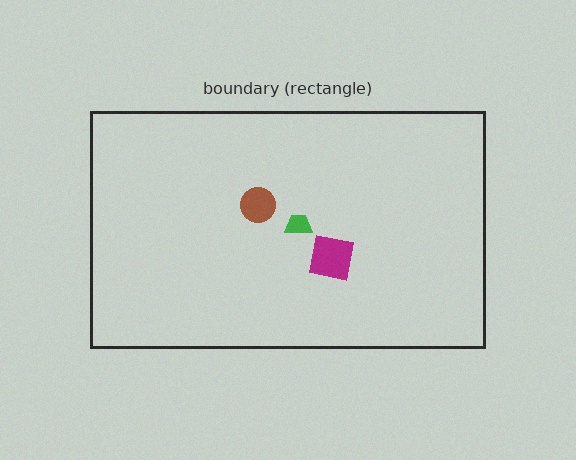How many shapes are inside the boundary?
3 inside, 0 outside.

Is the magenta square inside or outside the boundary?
Inside.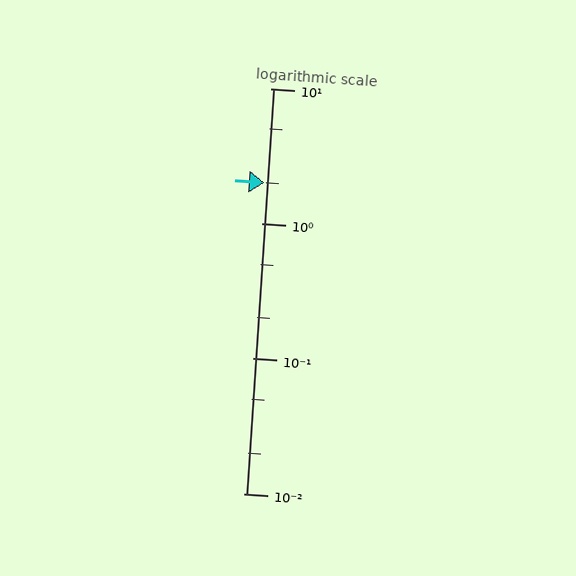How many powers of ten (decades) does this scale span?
The scale spans 3 decades, from 0.01 to 10.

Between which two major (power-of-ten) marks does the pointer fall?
The pointer is between 1 and 10.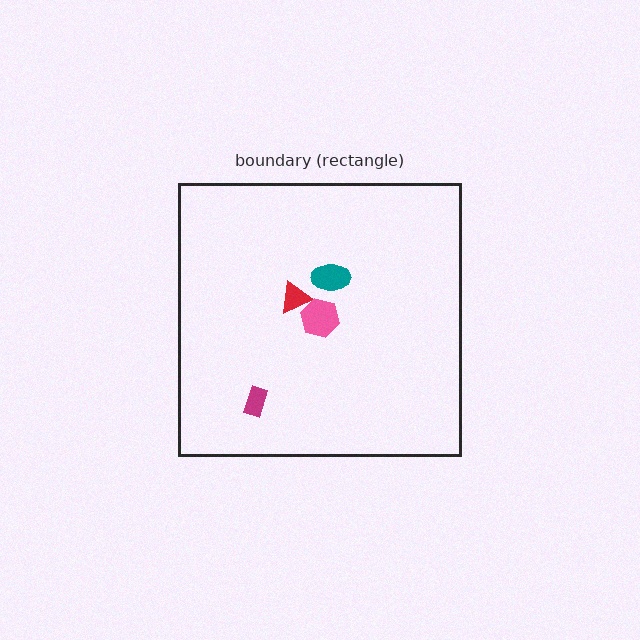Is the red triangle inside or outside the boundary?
Inside.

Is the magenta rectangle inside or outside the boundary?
Inside.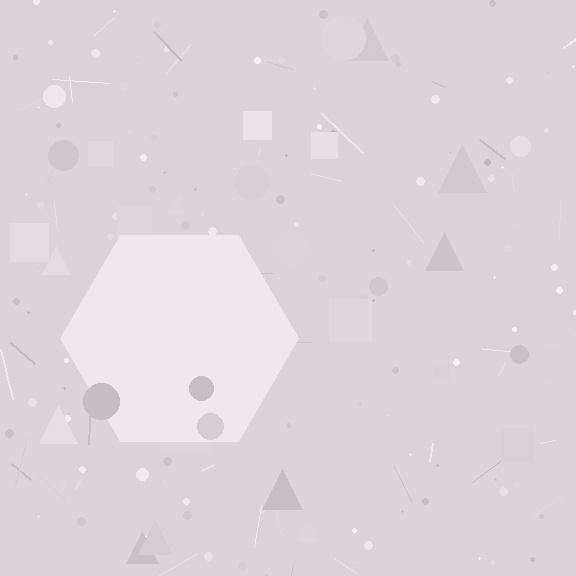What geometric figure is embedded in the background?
A hexagon is embedded in the background.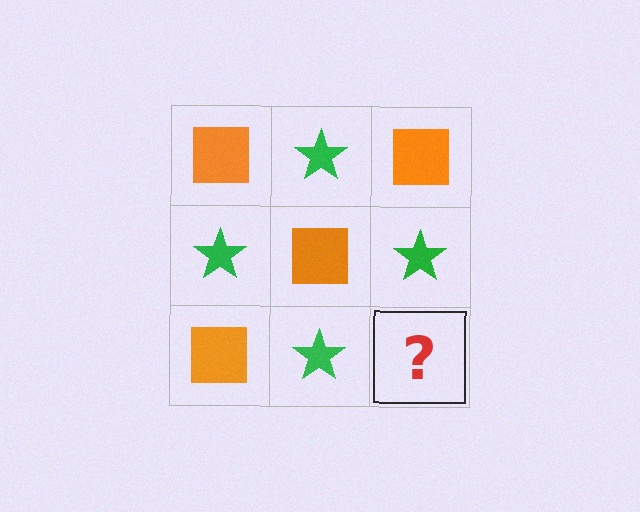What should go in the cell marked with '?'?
The missing cell should contain an orange square.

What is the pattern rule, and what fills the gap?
The rule is that it alternates orange square and green star in a checkerboard pattern. The gap should be filled with an orange square.